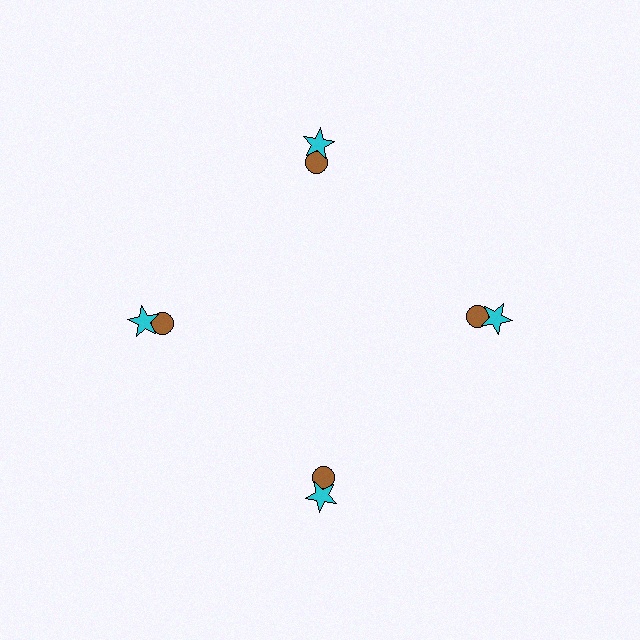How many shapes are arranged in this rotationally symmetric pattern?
There are 8 shapes, arranged in 4 groups of 2.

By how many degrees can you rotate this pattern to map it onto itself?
The pattern maps onto itself every 90 degrees of rotation.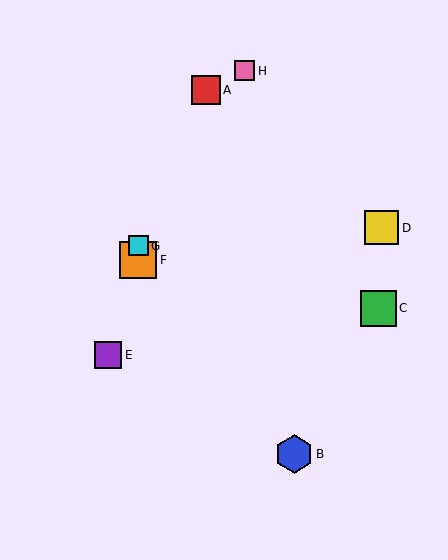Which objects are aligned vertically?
Objects F, G are aligned vertically.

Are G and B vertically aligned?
No, G is at x≈138 and B is at x≈294.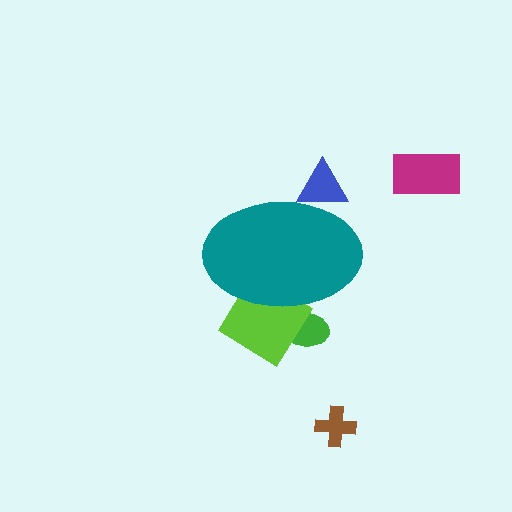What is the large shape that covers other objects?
A teal ellipse.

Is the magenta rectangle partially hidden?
No, the magenta rectangle is fully visible.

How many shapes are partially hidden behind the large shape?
3 shapes are partially hidden.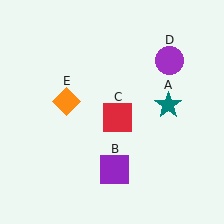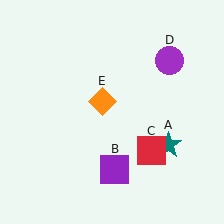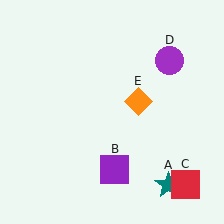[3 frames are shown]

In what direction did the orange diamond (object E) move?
The orange diamond (object E) moved right.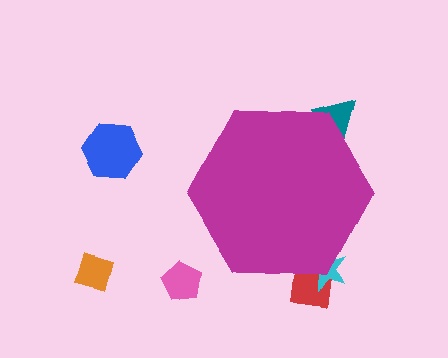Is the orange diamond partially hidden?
No, the orange diamond is fully visible.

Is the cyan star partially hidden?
Yes, the cyan star is partially hidden behind the magenta hexagon.